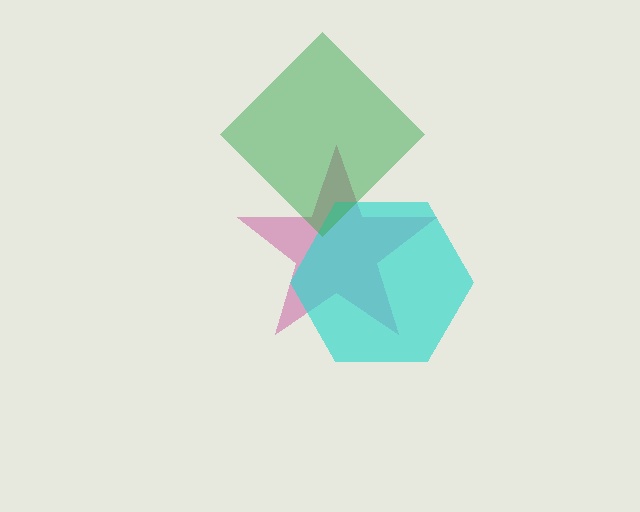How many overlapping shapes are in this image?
There are 3 overlapping shapes in the image.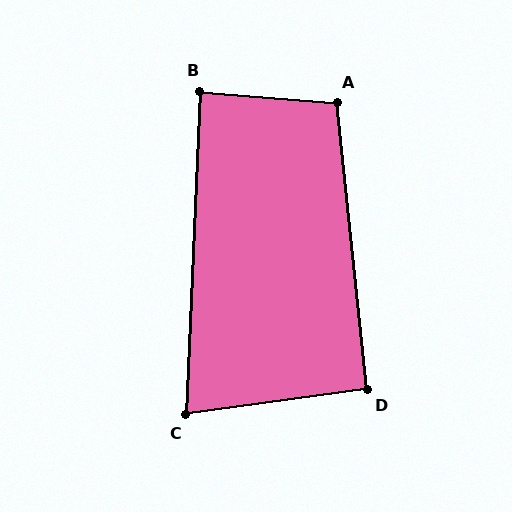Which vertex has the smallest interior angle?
C, at approximately 80 degrees.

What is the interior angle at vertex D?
Approximately 92 degrees (approximately right).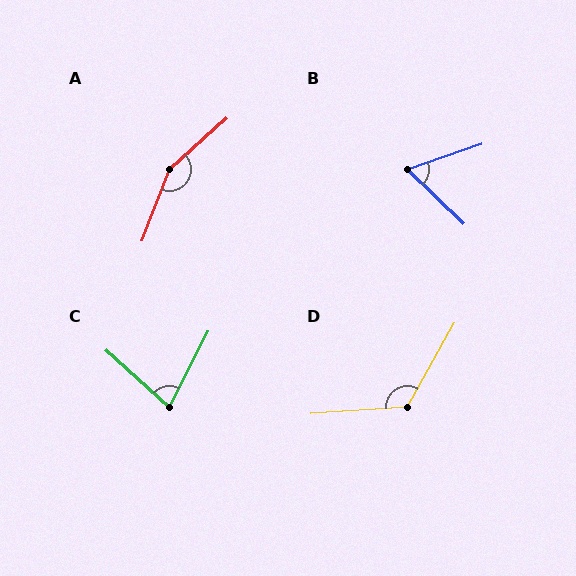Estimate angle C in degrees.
Approximately 75 degrees.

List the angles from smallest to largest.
B (62°), C (75°), D (123°), A (153°).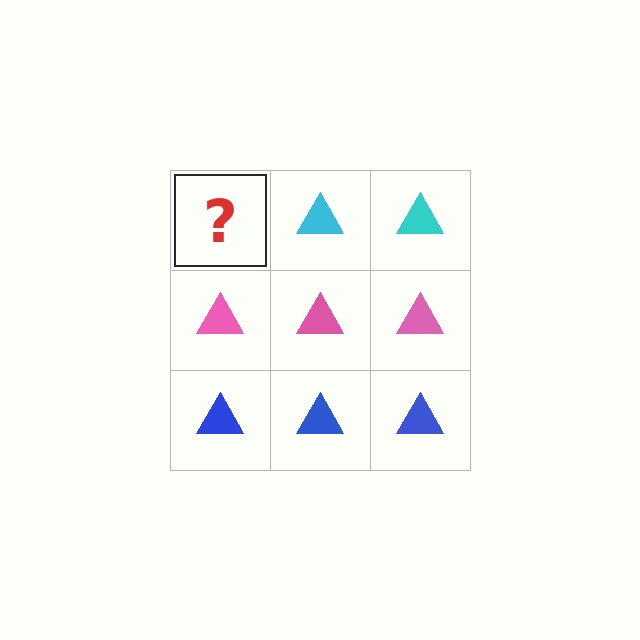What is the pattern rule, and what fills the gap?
The rule is that each row has a consistent color. The gap should be filled with a cyan triangle.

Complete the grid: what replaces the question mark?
The question mark should be replaced with a cyan triangle.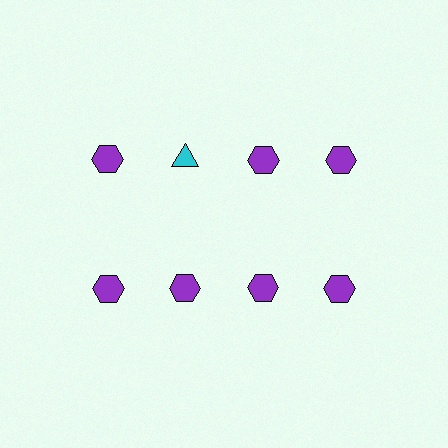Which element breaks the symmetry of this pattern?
The cyan triangle in the top row, second from left column breaks the symmetry. All other shapes are purple hexagons.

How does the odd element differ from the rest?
It differs in both color (cyan instead of purple) and shape (triangle instead of hexagon).